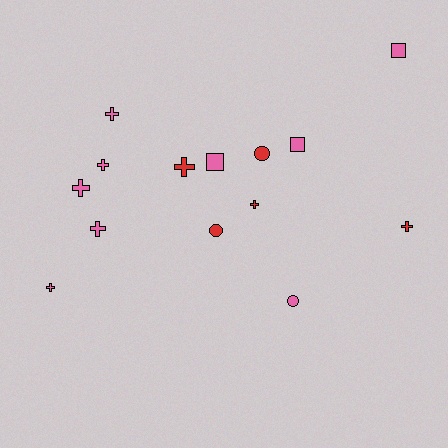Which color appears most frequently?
Pink, with 9 objects.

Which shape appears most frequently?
Cross, with 8 objects.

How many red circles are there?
There are 2 red circles.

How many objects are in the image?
There are 14 objects.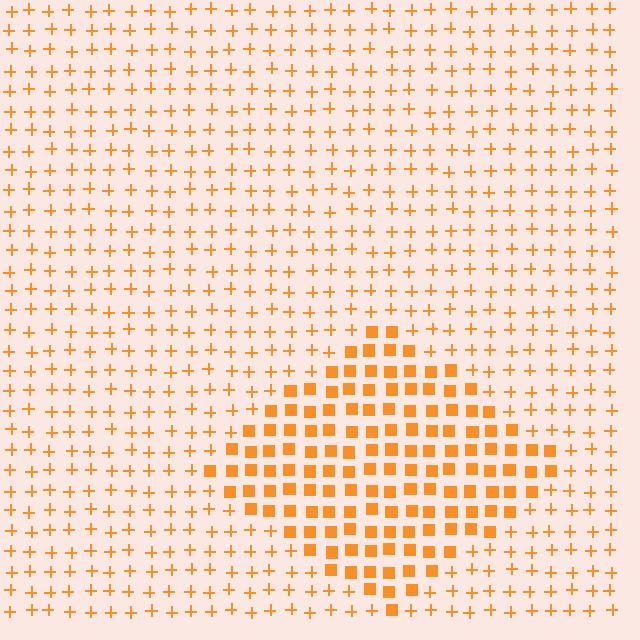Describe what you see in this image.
The image is filled with small orange elements arranged in a uniform grid. A diamond-shaped region contains squares, while the surrounding area contains plus signs. The boundary is defined purely by the change in element shape.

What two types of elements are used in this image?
The image uses squares inside the diamond region and plus signs outside it.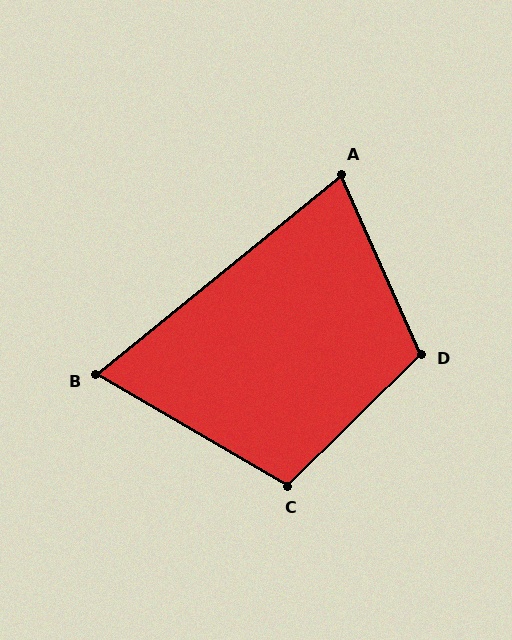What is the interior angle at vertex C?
Approximately 105 degrees (obtuse).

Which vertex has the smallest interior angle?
B, at approximately 69 degrees.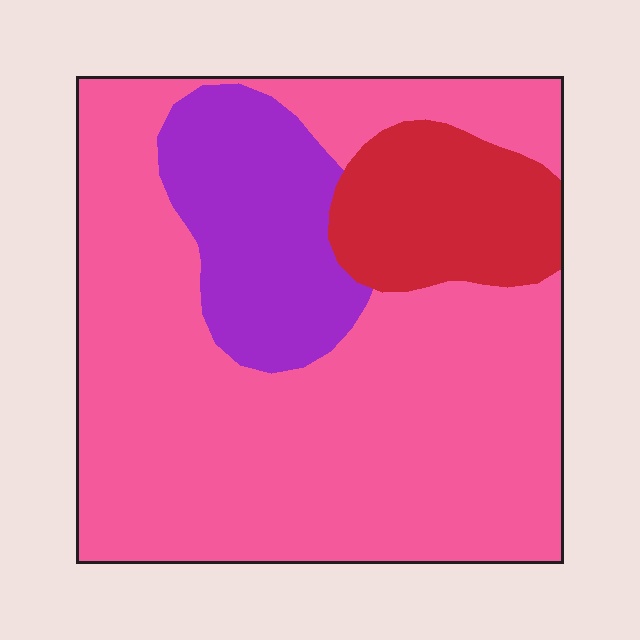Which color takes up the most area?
Pink, at roughly 70%.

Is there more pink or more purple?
Pink.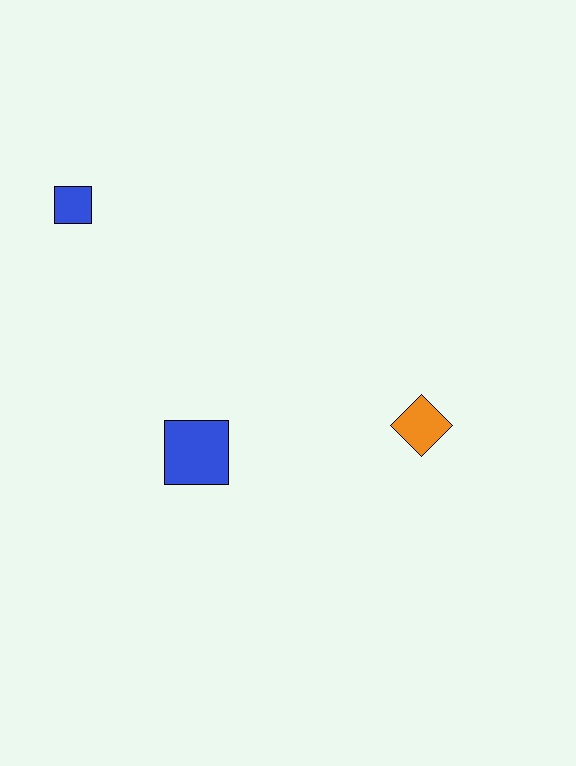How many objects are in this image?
There are 3 objects.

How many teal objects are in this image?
There are no teal objects.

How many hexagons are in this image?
There are no hexagons.